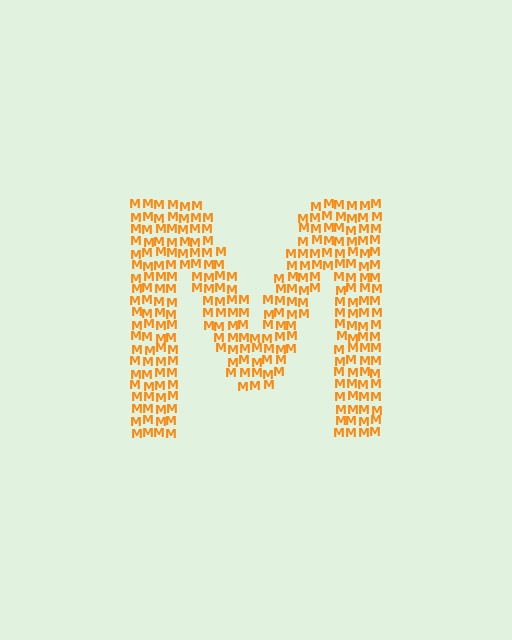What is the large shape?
The large shape is the letter M.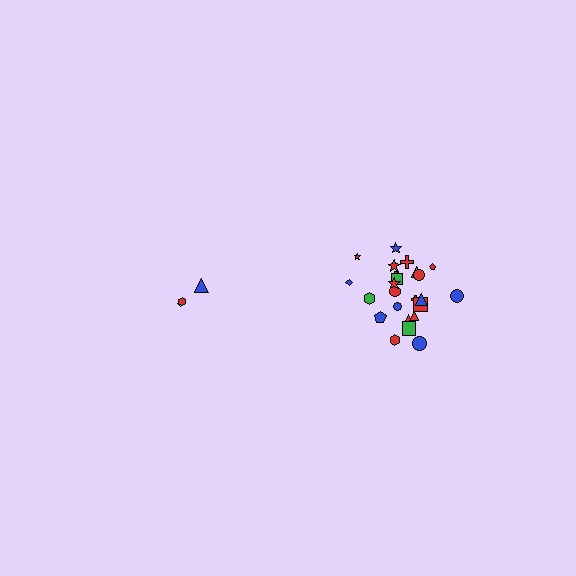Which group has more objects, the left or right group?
The right group.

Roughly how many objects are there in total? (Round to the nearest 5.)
Roughly 30 objects in total.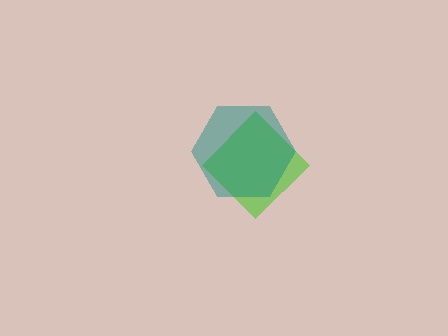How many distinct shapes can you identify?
There are 2 distinct shapes: a lime diamond, a teal hexagon.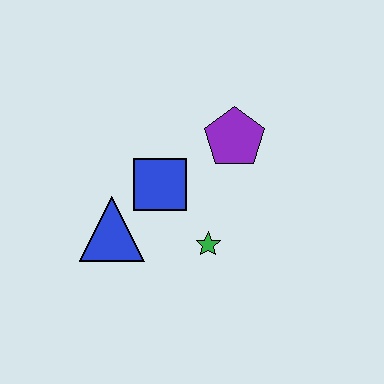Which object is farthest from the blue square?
The purple pentagon is farthest from the blue square.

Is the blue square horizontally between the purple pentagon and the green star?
No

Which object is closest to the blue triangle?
The blue square is closest to the blue triangle.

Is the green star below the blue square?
Yes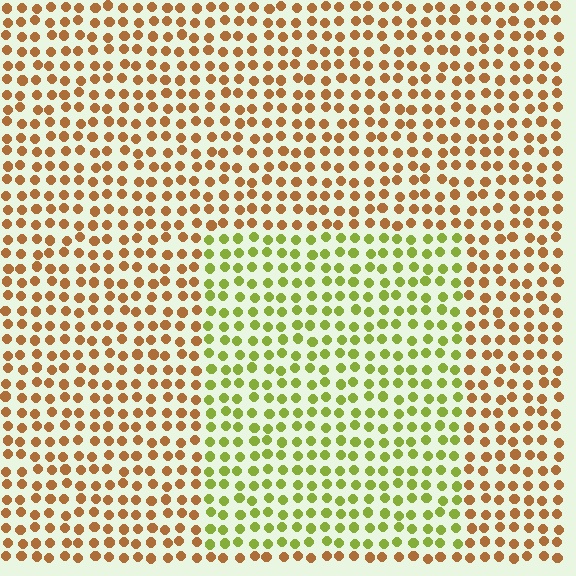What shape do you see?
I see a rectangle.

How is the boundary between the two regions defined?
The boundary is defined purely by a slight shift in hue (about 54 degrees). Spacing, size, and orientation are identical on both sides.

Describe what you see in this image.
The image is filled with small brown elements in a uniform arrangement. A rectangle-shaped region is visible where the elements are tinted to a slightly different hue, forming a subtle color boundary.